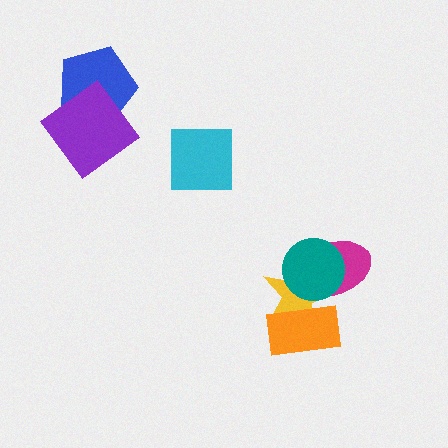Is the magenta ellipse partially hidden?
Yes, it is partially covered by another shape.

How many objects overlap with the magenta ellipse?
2 objects overlap with the magenta ellipse.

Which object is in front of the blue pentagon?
The purple diamond is in front of the blue pentagon.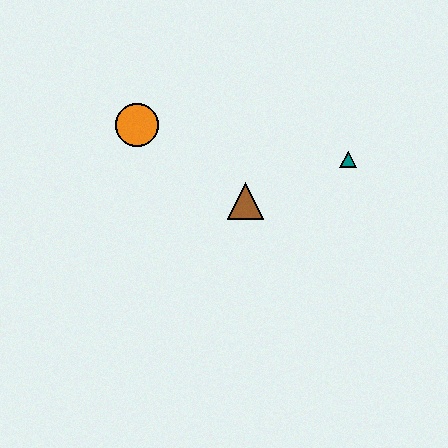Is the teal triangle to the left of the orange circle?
No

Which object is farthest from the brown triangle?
The orange circle is farthest from the brown triangle.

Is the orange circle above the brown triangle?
Yes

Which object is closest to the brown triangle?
The teal triangle is closest to the brown triangle.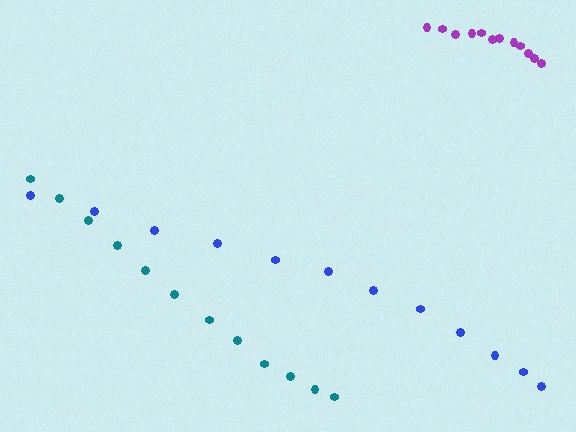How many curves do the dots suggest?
There are 3 distinct paths.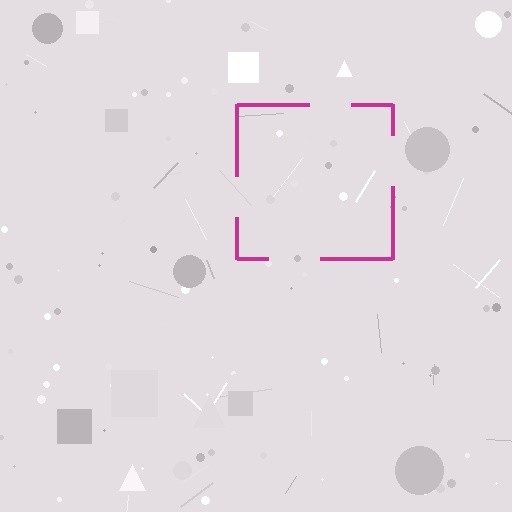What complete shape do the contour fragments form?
The contour fragments form a square.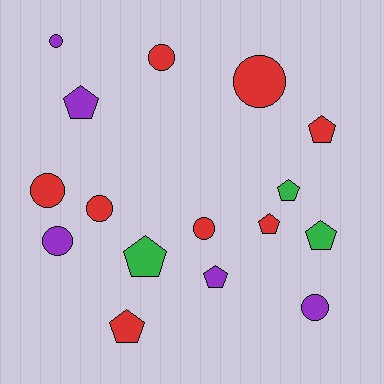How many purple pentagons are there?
There are 2 purple pentagons.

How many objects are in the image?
There are 16 objects.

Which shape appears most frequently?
Pentagon, with 8 objects.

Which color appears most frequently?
Red, with 8 objects.